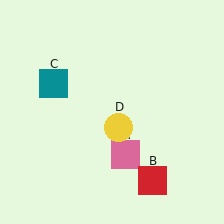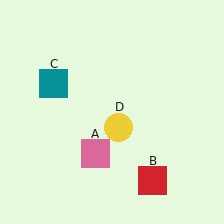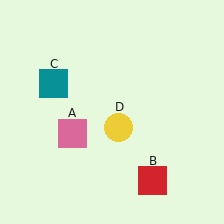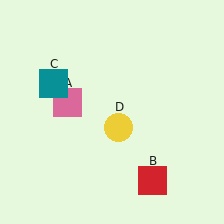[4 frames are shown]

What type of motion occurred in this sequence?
The pink square (object A) rotated clockwise around the center of the scene.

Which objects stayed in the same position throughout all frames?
Red square (object B) and teal square (object C) and yellow circle (object D) remained stationary.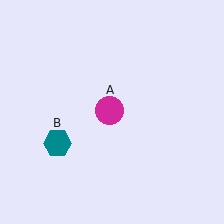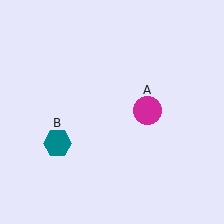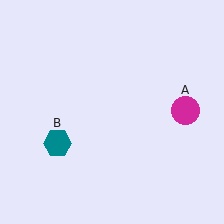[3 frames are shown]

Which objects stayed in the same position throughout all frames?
Teal hexagon (object B) remained stationary.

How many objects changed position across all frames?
1 object changed position: magenta circle (object A).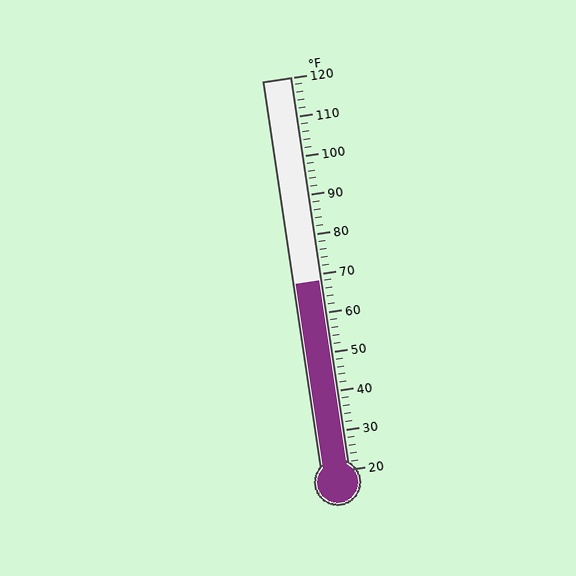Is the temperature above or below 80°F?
The temperature is below 80°F.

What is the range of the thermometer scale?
The thermometer scale ranges from 20°F to 120°F.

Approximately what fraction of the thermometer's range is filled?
The thermometer is filled to approximately 50% of its range.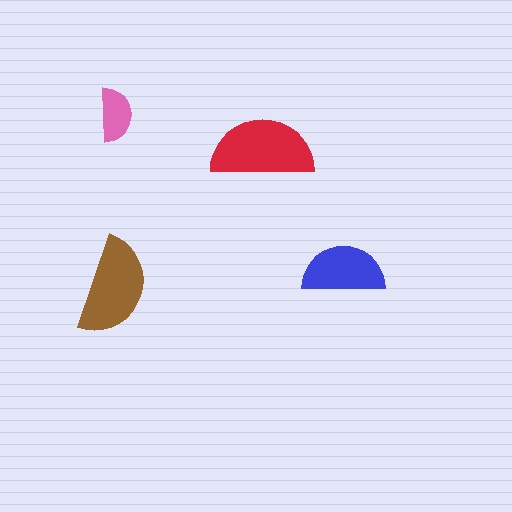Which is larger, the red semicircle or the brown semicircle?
The red one.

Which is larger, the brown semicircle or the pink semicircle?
The brown one.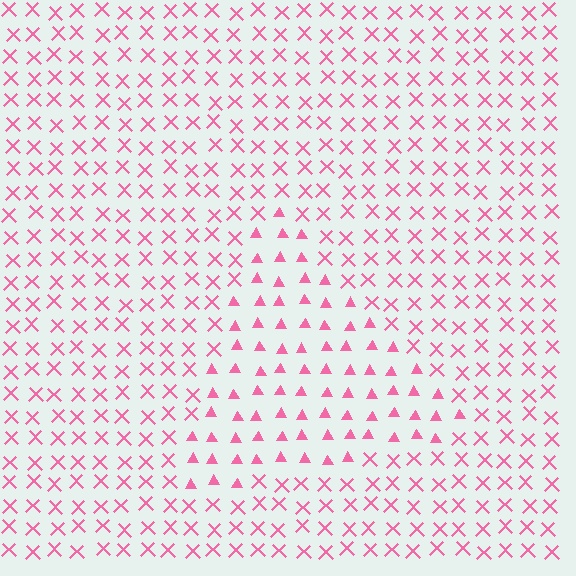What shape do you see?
I see a triangle.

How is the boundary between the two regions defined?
The boundary is defined by a change in element shape: triangles inside vs. X marks outside. All elements share the same color and spacing.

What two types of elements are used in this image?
The image uses triangles inside the triangle region and X marks outside it.